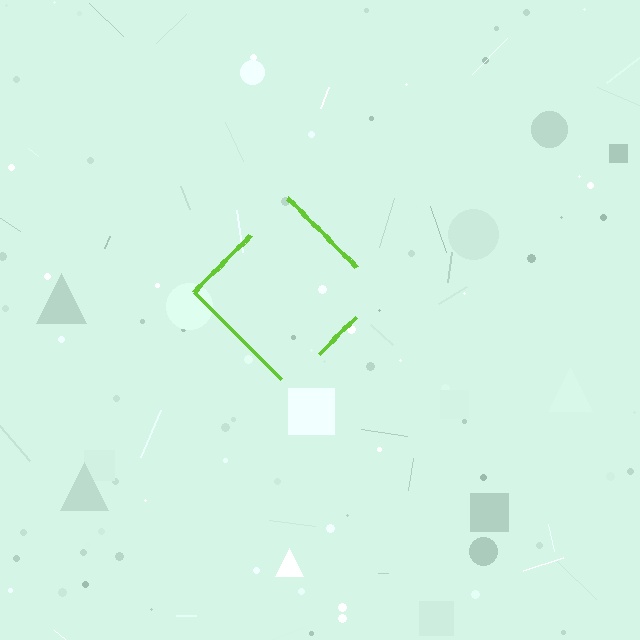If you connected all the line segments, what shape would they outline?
They would outline a diamond.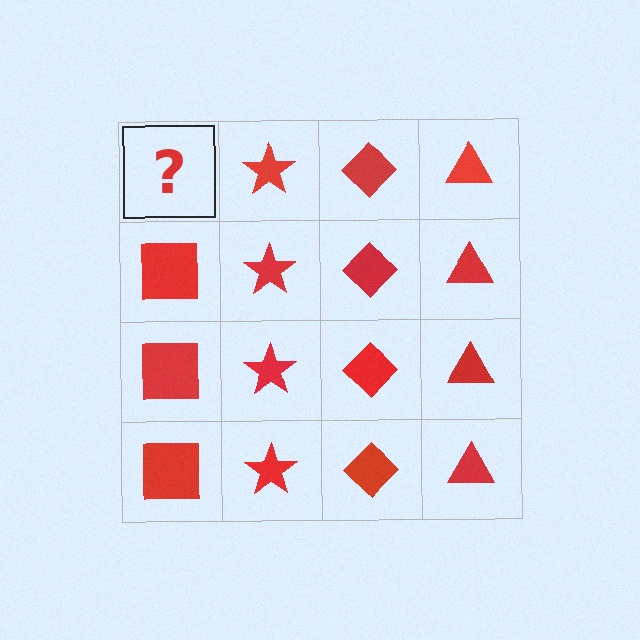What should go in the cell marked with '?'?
The missing cell should contain a red square.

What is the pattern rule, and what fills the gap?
The rule is that each column has a consistent shape. The gap should be filled with a red square.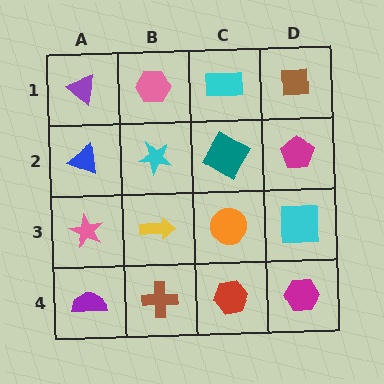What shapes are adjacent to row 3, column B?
A cyan star (row 2, column B), a brown cross (row 4, column B), a pink star (row 3, column A), an orange circle (row 3, column C).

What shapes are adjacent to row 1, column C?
A teal diamond (row 2, column C), a pink hexagon (row 1, column B), a brown square (row 1, column D).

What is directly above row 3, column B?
A cyan star.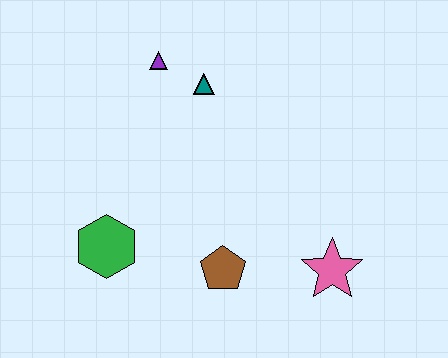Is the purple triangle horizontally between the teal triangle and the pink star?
No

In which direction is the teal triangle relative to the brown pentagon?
The teal triangle is above the brown pentagon.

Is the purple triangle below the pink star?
No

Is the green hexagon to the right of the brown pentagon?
No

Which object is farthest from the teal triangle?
The pink star is farthest from the teal triangle.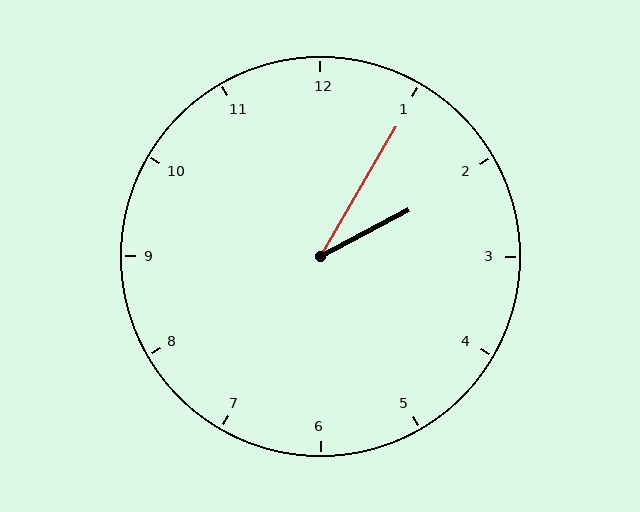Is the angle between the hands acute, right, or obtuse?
It is acute.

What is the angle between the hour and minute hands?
Approximately 32 degrees.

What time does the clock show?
2:05.